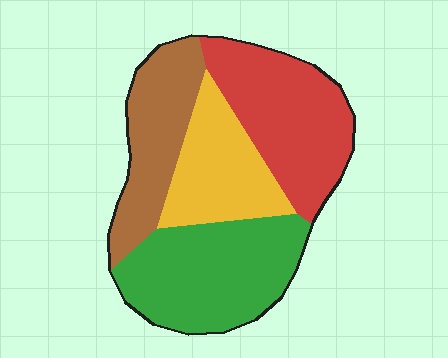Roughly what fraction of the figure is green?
Green takes up about one third (1/3) of the figure.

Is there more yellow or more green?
Green.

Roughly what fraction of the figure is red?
Red takes up about one quarter (1/4) of the figure.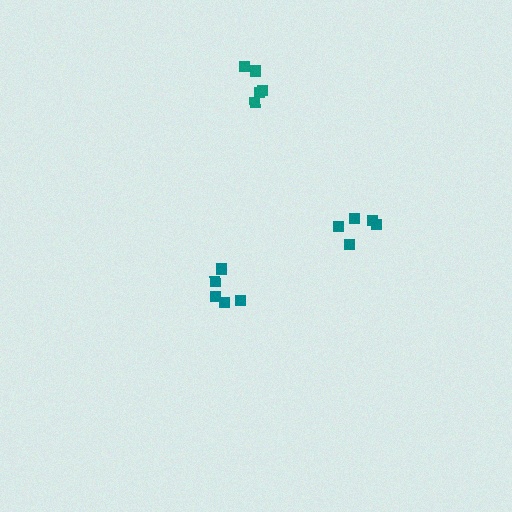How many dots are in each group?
Group 1: 5 dots, Group 2: 5 dots, Group 3: 5 dots (15 total).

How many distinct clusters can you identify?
There are 3 distinct clusters.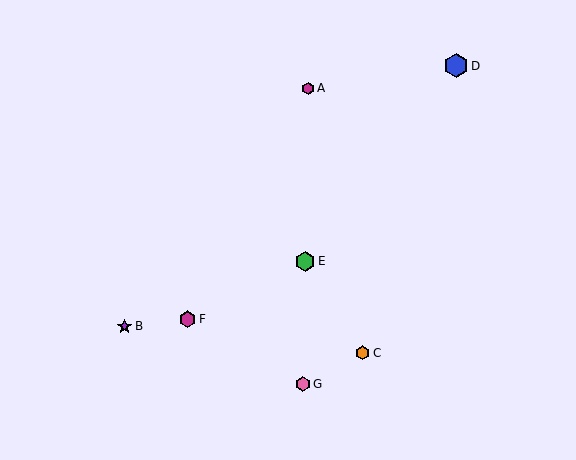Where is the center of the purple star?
The center of the purple star is at (125, 327).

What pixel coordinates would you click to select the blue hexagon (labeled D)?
Click at (456, 65) to select the blue hexagon D.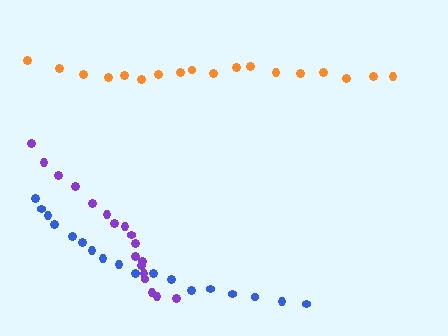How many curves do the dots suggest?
There are 3 distinct paths.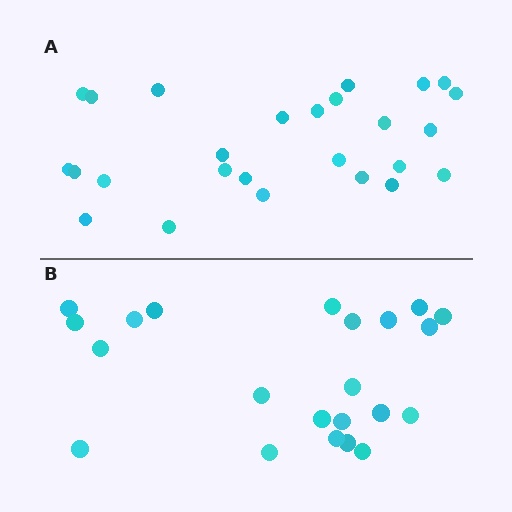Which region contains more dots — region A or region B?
Region A (the top region) has more dots.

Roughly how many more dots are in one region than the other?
Region A has about 4 more dots than region B.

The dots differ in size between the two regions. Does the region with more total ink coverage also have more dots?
No. Region B has more total ink coverage because its dots are larger, but region A actually contains more individual dots. Total area can be misleading — the number of items is what matters here.